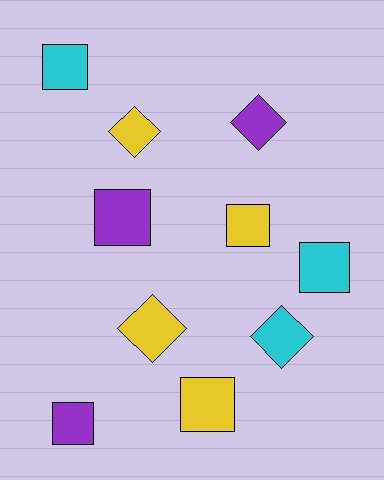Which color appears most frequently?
Yellow, with 4 objects.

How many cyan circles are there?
There are no cyan circles.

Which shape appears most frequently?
Square, with 6 objects.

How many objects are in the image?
There are 10 objects.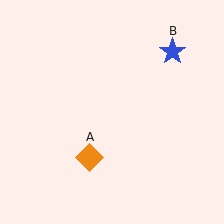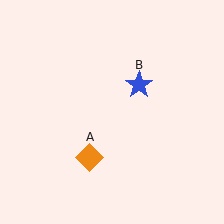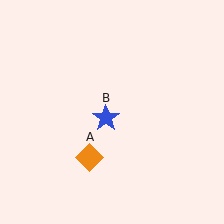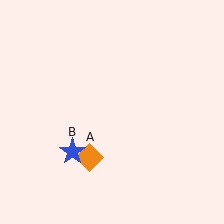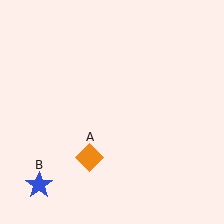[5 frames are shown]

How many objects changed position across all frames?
1 object changed position: blue star (object B).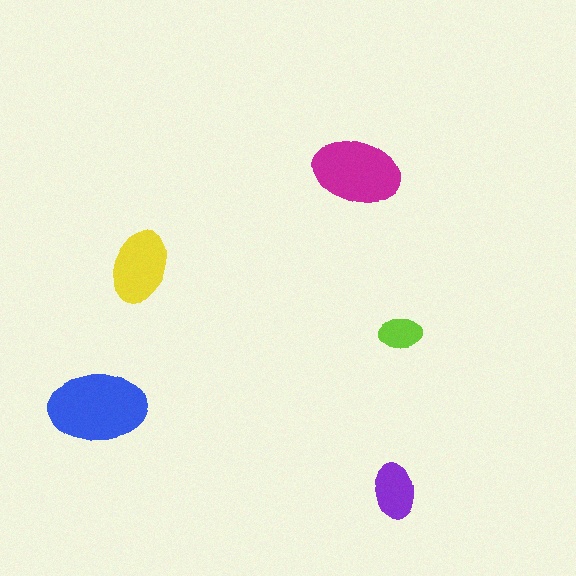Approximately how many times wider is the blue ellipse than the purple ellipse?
About 2 times wider.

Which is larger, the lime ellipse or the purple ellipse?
The purple one.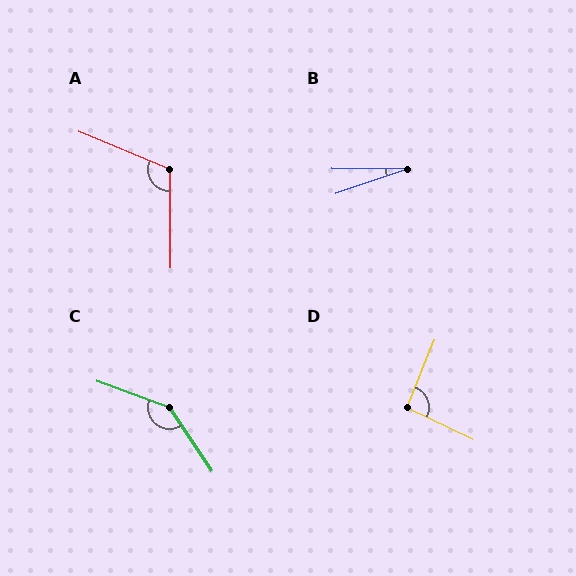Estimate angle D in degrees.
Approximately 94 degrees.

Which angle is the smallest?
B, at approximately 19 degrees.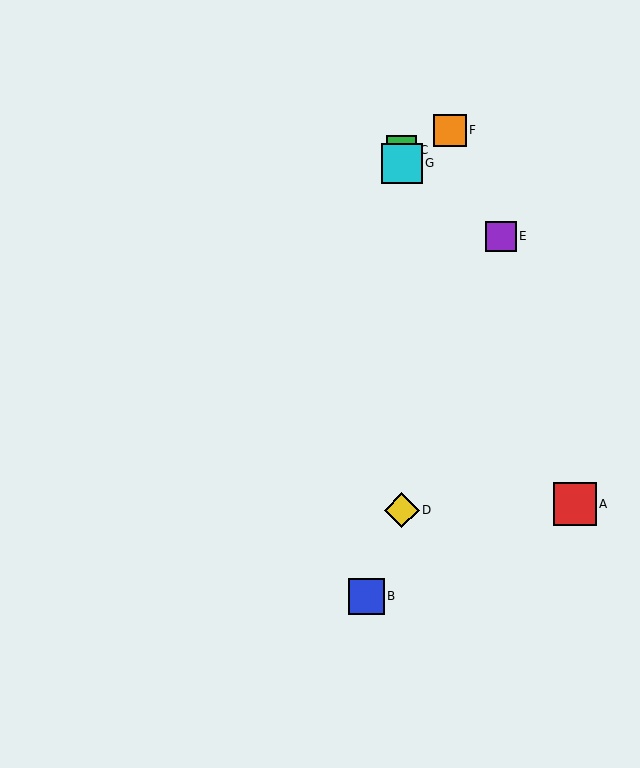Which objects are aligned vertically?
Objects C, D, G are aligned vertically.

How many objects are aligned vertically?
3 objects (C, D, G) are aligned vertically.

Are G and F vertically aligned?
No, G is at x≈402 and F is at x≈450.